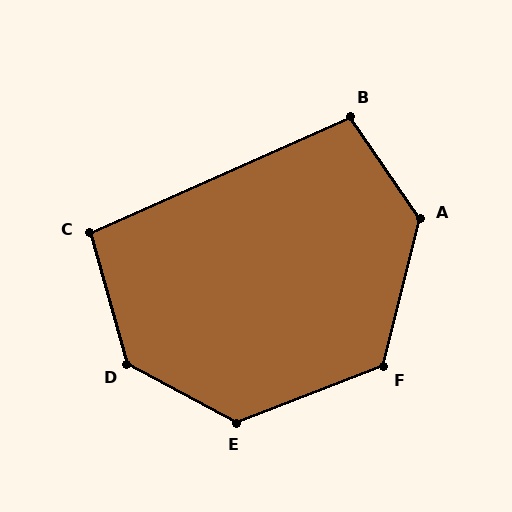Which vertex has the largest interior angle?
D, at approximately 134 degrees.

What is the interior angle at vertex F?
Approximately 125 degrees (obtuse).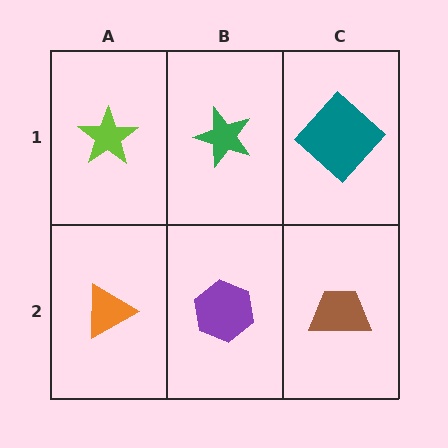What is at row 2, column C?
A brown trapezoid.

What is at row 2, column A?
An orange triangle.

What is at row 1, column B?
A green star.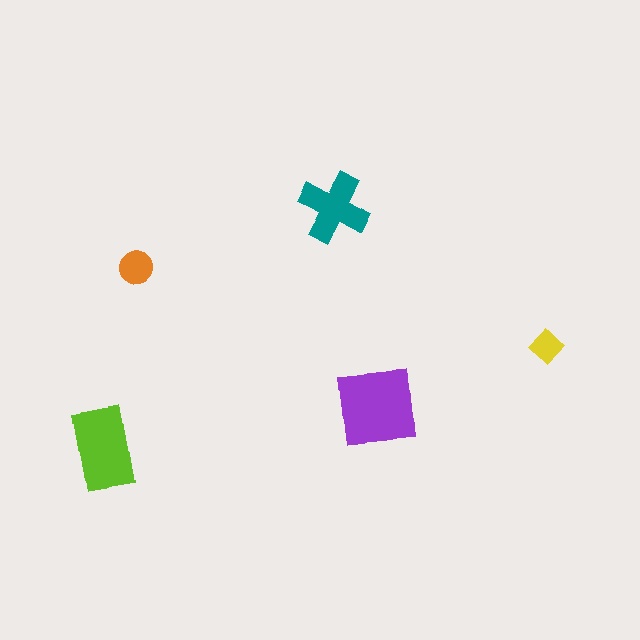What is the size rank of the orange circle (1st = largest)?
4th.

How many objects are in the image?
There are 5 objects in the image.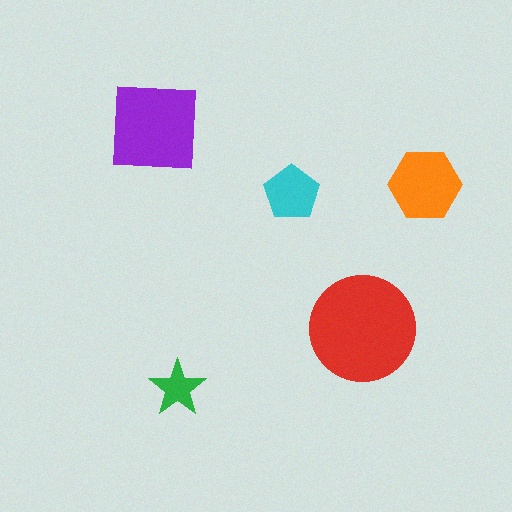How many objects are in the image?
There are 5 objects in the image.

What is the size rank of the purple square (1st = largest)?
2nd.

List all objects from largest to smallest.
The red circle, the purple square, the orange hexagon, the cyan pentagon, the green star.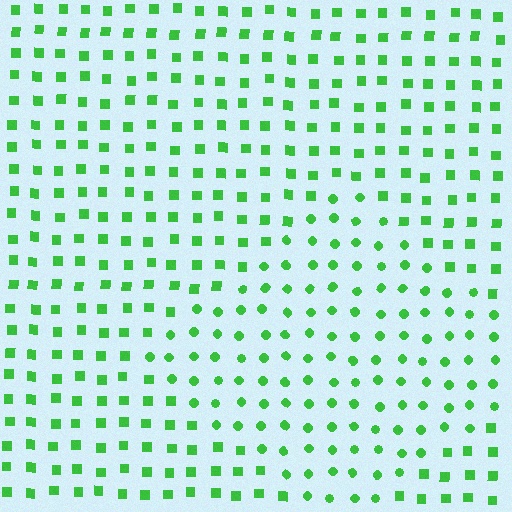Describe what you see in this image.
The image is filled with small green elements arranged in a uniform grid. A diamond-shaped region contains circles, while the surrounding area contains squares. The boundary is defined purely by the change in element shape.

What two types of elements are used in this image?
The image uses circles inside the diamond region and squares outside it.